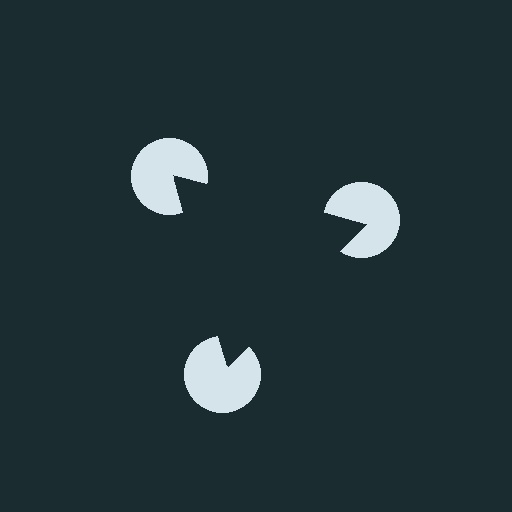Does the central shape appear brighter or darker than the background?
It typically appears slightly darker than the background, even though no actual brightness change is drawn.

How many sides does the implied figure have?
3 sides.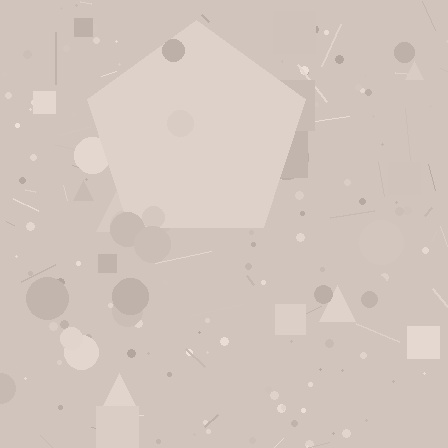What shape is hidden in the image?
A pentagon is hidden in the image.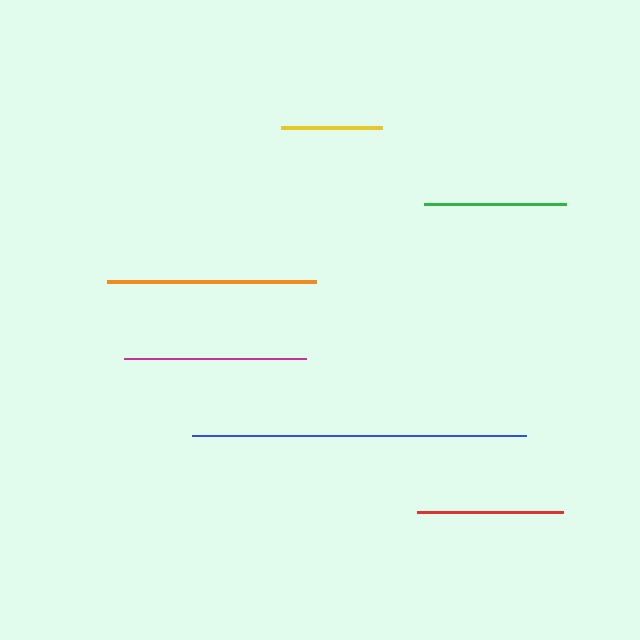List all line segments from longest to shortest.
From longest to shortest: blue, orange, magenta, red, green, yellow.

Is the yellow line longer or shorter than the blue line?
The blue line is longer than the yellow line.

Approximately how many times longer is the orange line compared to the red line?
The orange line is approximately 1.4 times the length of the red line.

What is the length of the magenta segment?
The magenta segment is approximately 182 pixels long.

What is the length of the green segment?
The green segment is approximately 142 pixels long.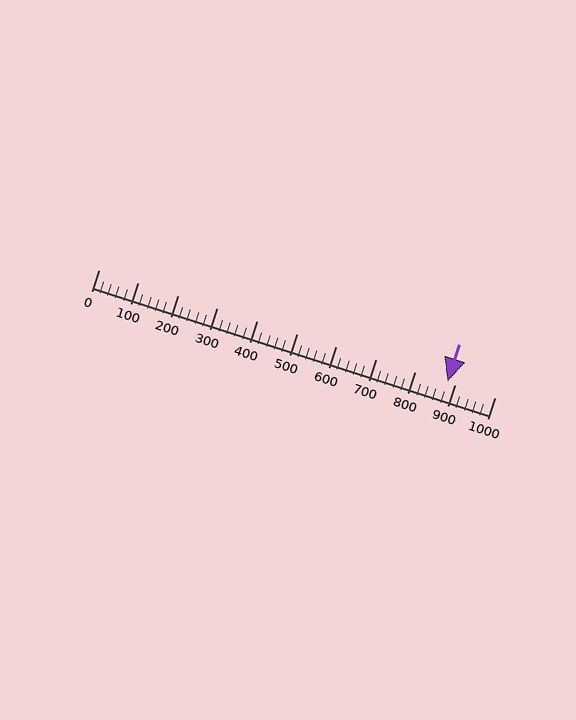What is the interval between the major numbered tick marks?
The major tick marks are spaced 100 units apart.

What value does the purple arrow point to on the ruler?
The purple arrow points to approximately 880.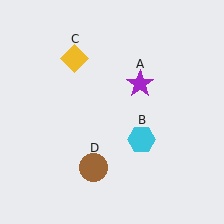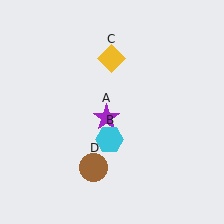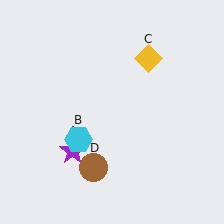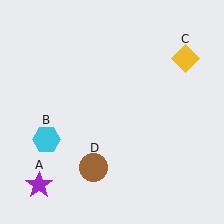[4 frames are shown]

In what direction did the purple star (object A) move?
The purple star (object A) moved down and to the left.